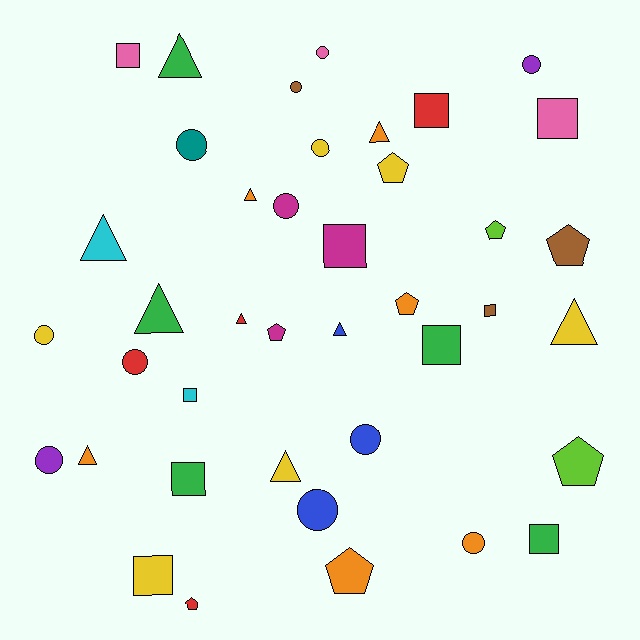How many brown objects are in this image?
There are 3 brown objects.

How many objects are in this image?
There are 40 objects.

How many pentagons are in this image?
There are 8 pentagons.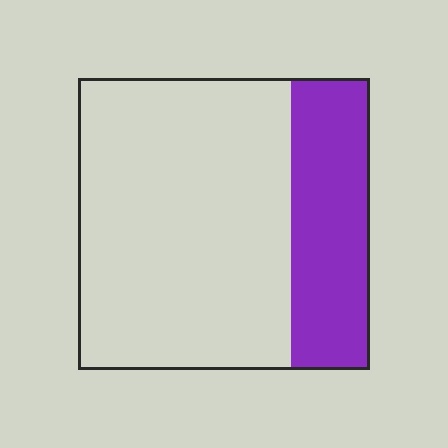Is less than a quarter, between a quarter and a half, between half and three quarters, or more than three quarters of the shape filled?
Between a quarter and a half.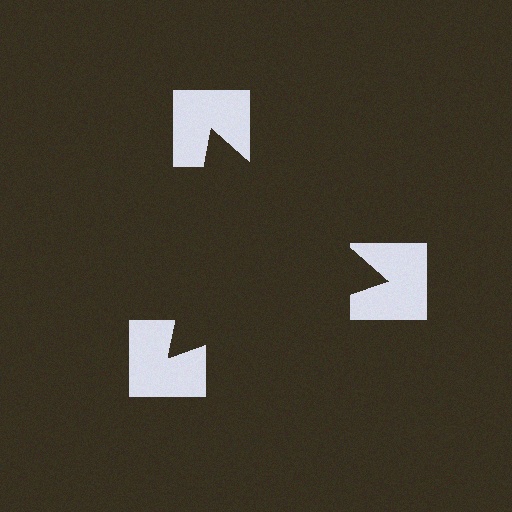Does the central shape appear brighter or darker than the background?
It typically appears slightly darker than the background, even though no actual brightness change is drawn.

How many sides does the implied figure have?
3 sides.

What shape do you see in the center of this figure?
An illusory triangle — its edges are inferred from the aligned wedge cuts in the notched squares, not physically drawn.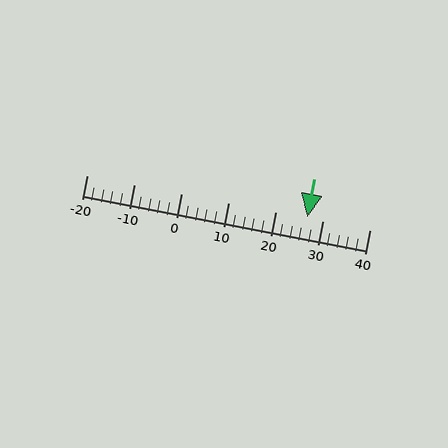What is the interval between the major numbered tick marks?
The major tick marks are spaced 10 units apart.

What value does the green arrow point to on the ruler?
The green arrow points to approximately 27.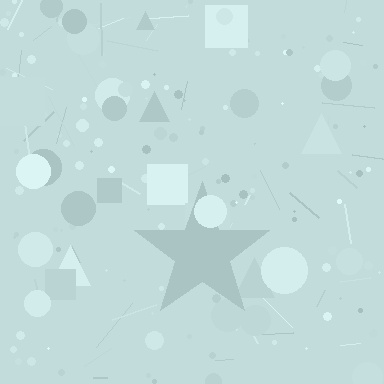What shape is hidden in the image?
A star is hidden in the image.